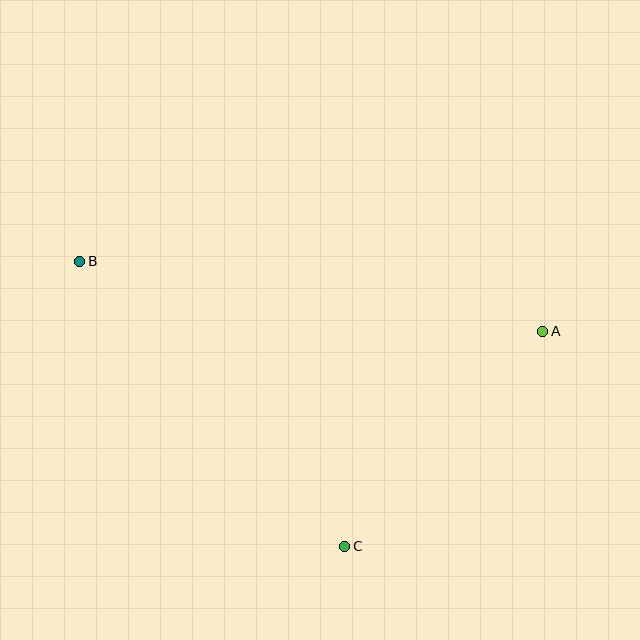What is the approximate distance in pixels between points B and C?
The distance between B and C is approximately 389 pixels.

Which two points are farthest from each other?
Points A and B are farthest from each other.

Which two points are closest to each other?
Points A and C are closest to each other.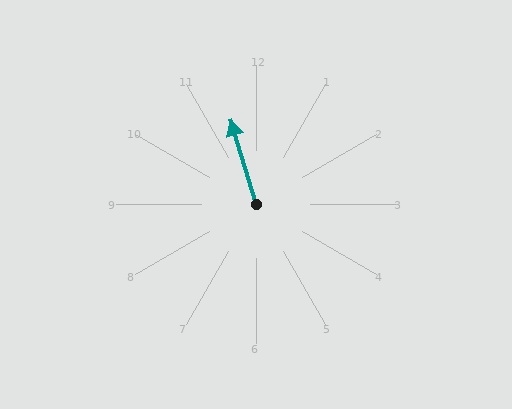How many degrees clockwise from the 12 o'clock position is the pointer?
Approximately 344 degrees.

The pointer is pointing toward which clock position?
Roughly 11 o'clock.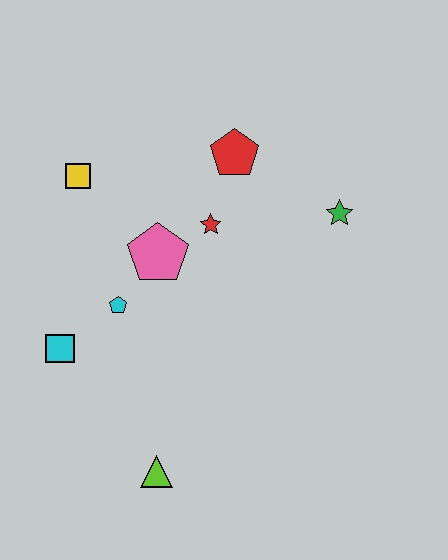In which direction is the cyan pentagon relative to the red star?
The cyan pentagon is to the left of the red star.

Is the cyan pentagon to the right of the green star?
No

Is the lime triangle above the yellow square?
No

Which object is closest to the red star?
The pink pentagon is closest to the red star.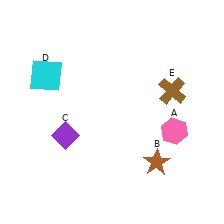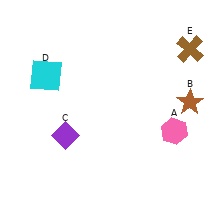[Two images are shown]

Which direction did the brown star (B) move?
The brown star (B) moved up.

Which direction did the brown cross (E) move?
The brown cross (E) moved up.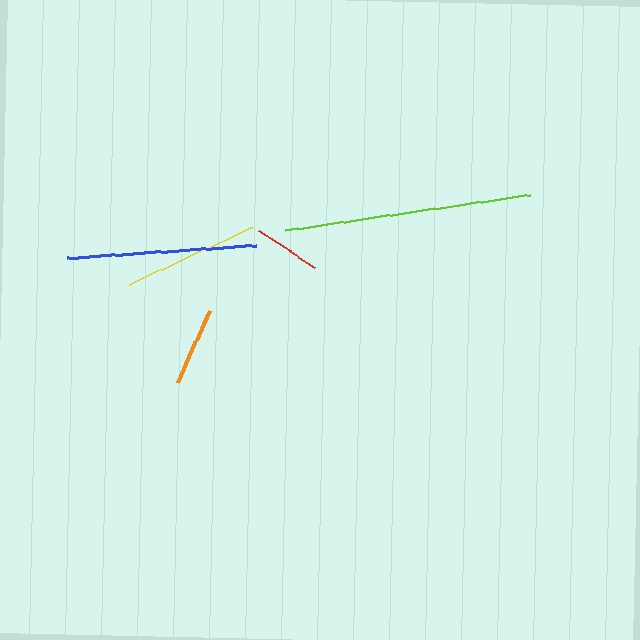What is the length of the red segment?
The red segment is approximately 67 pixels long.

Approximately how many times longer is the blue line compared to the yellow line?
The blue line is approximately 1.4 times the length of the yellow line.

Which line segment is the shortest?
The red line is the shortest at approximately 67 pixels.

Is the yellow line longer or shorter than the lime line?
The lime line is longer than the yellow line.